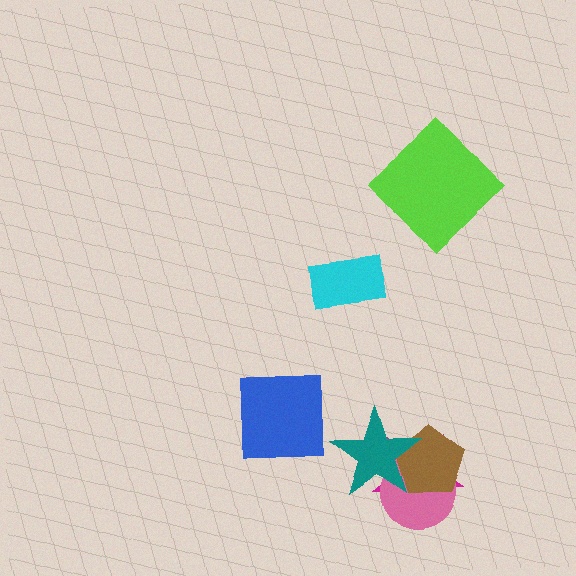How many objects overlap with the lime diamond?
0 objects overlap with the lime diamond.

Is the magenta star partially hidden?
Yes, it is partially covered by another shape.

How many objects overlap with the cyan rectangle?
0 objects overlap with the cyan rectangle.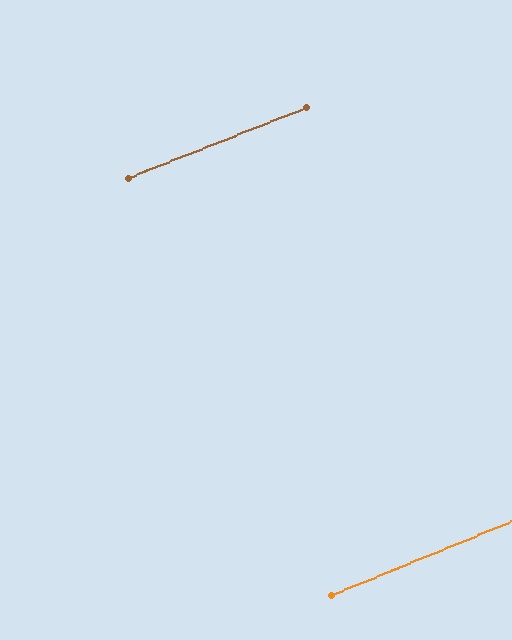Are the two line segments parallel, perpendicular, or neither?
Parallel — their directions differ by only 0.6°.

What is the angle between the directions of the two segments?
Approximately 1 degree.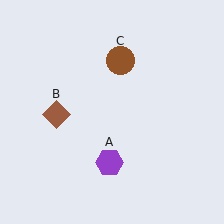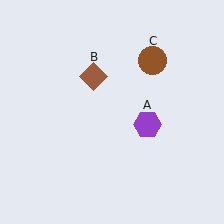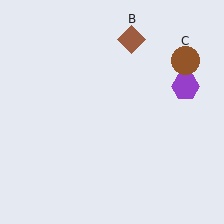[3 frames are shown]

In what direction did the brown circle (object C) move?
The brown circle (object C) moved right.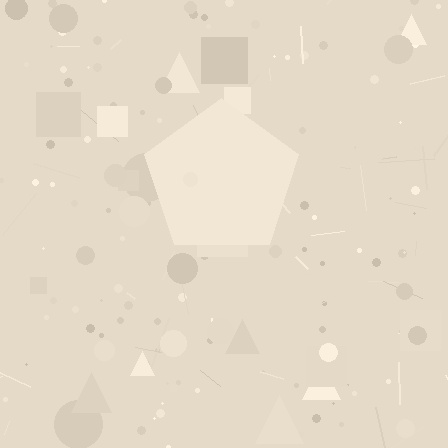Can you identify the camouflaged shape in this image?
The camouflaged shape is a pentagon.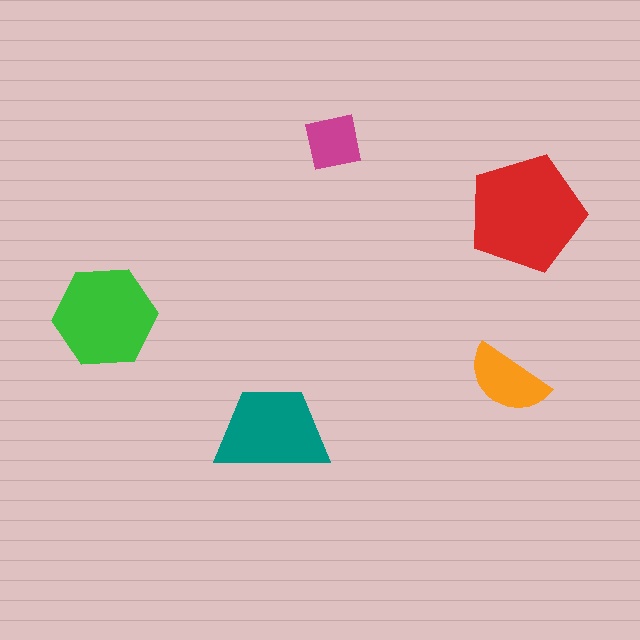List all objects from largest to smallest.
The red pentagon, the green hexagon, the teal trapezoid, the orange semicircle, the magenta square.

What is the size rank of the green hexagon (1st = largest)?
2nd.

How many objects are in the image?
There are 5 objects in the image.